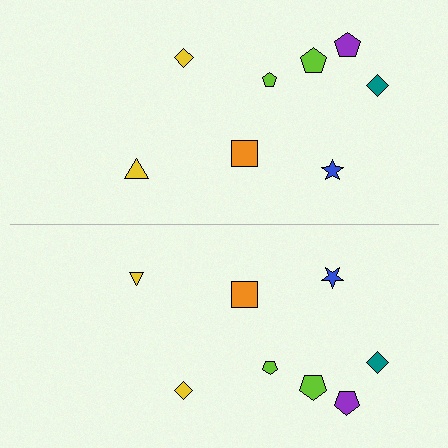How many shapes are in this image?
There are 16 shapes in this image.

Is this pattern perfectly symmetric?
No, the pattern is not perfectly symmetric. The yellow triangle on the bottom side has a different size than its mirror counterpart.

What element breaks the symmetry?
The yellow triangle on the bottom side has a different size than its mirror counterpart.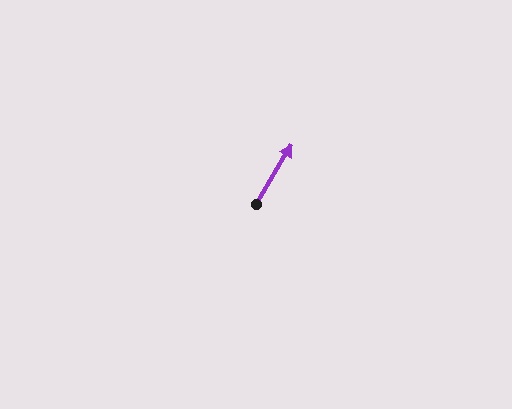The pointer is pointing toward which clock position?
Roughly 1 o'clock.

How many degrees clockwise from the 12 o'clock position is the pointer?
Approximately 31 degrees.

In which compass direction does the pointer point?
Northeast.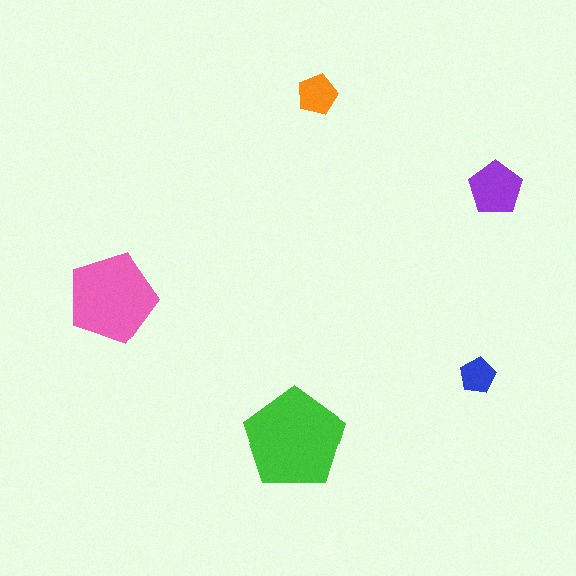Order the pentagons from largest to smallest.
the green one, the pink one, the purple one, the orange one, the blue one.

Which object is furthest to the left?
The pink pentagon is leftmost.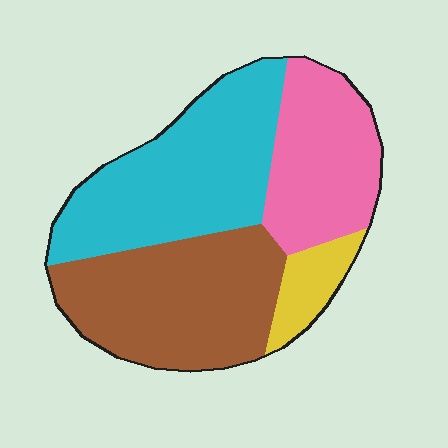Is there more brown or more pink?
Brown.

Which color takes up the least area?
Yellow, at roughly 10%.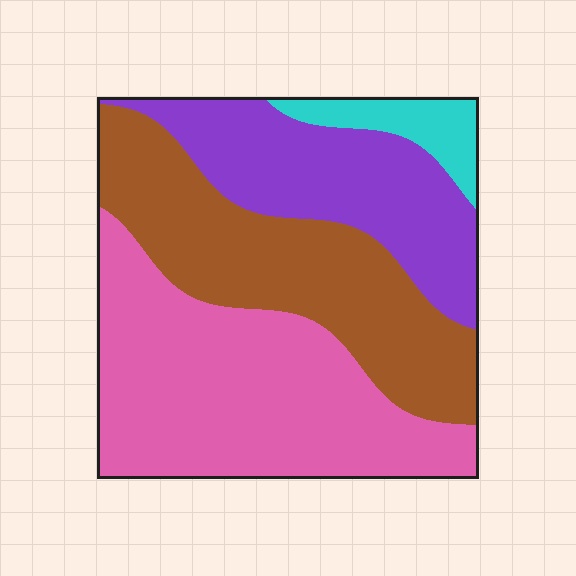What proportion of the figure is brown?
Brown covers 31% of the figure.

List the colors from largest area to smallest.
From largest to smallest: pink, brown, purple, cyan.